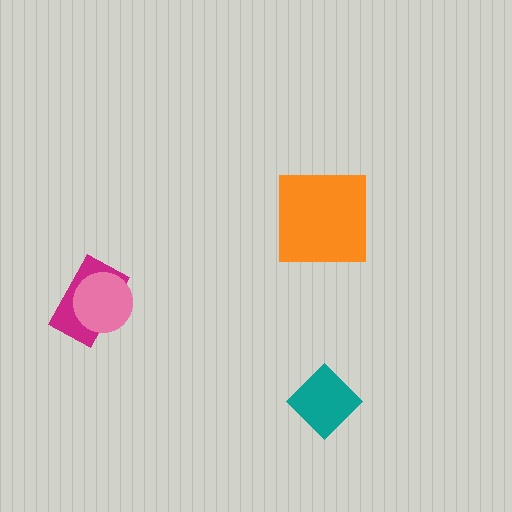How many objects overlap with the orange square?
0 objects overlap with the orange square.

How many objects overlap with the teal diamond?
0 objects overlap with the teal diamond.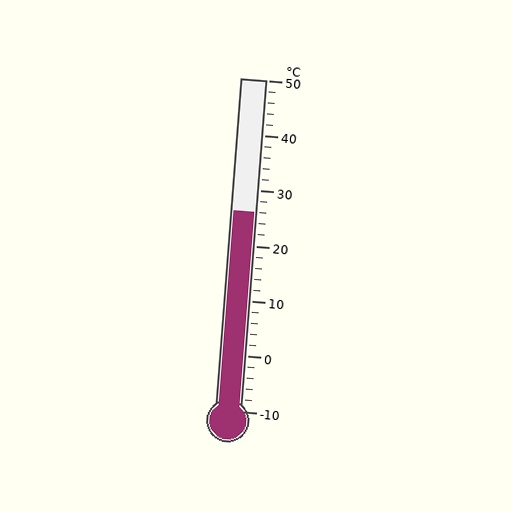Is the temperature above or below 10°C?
The temperature is above 10°C.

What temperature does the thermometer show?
The thermometer shows approximately 26°C.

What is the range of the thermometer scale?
The thermometer scale ranges from -10°C to 50°C.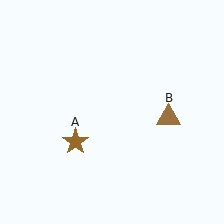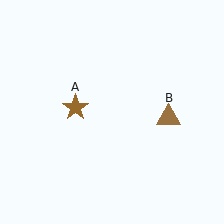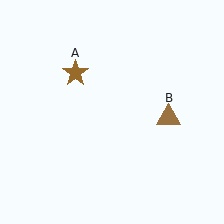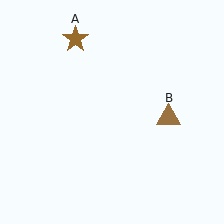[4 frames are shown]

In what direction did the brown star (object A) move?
The brown star (object A) moved up.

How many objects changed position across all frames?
1 object changed position: brown star (object A).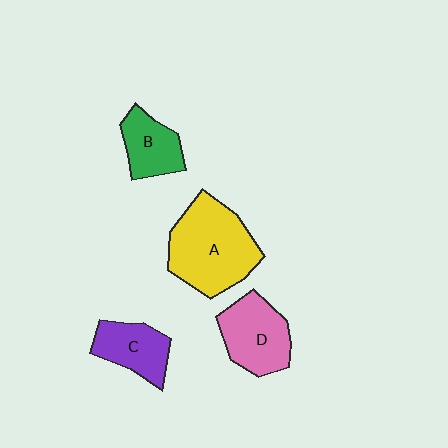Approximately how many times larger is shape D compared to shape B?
Approximately 1.4 times.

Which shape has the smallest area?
Shape B (green).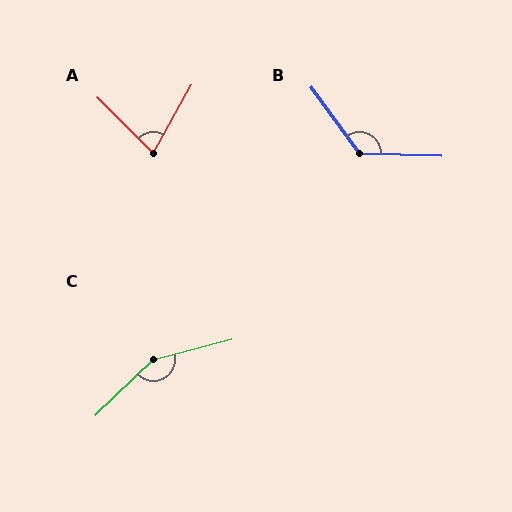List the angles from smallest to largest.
A (74°), B (128°), C (151°).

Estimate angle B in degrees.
Approximately 128 degrees.